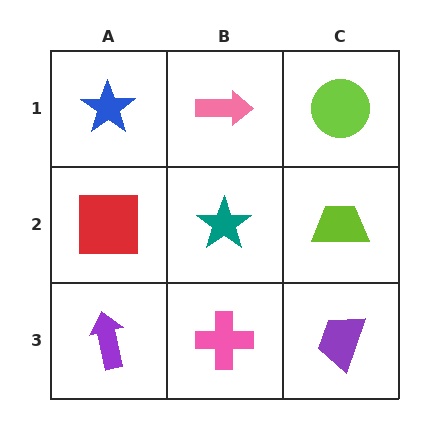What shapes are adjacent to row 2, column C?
A lime circle (row 1, column C), a purple trapezoid (row 3, column C), a teal star (row 2, column B).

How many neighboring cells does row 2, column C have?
3.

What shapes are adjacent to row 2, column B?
A pink arrow (row 1, column B), a pink cross (row 3, column B), a red square (row 2, column A), a lime trapezoid (row 2, column C).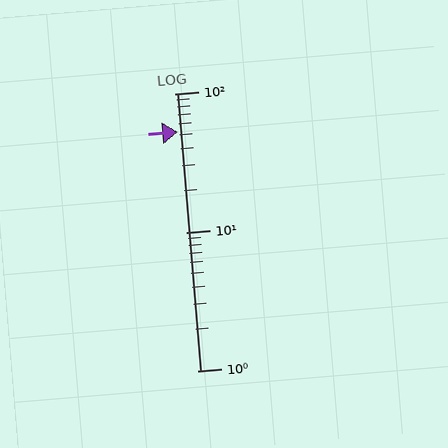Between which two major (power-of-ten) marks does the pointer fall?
The pointer is between 10 and 100.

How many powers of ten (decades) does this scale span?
The scale spans 2 decades, from 1 to 100.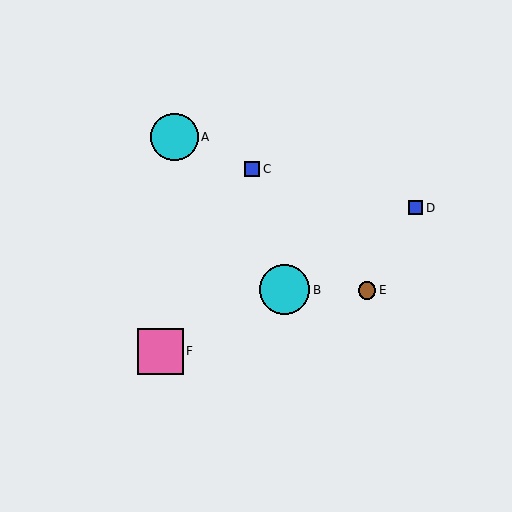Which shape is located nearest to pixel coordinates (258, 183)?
The blue square (labeled C) at (252, 169) is nearest to that location.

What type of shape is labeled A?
Shape A is a cyan circle.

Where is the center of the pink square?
The center of the pink square is at (160, 351).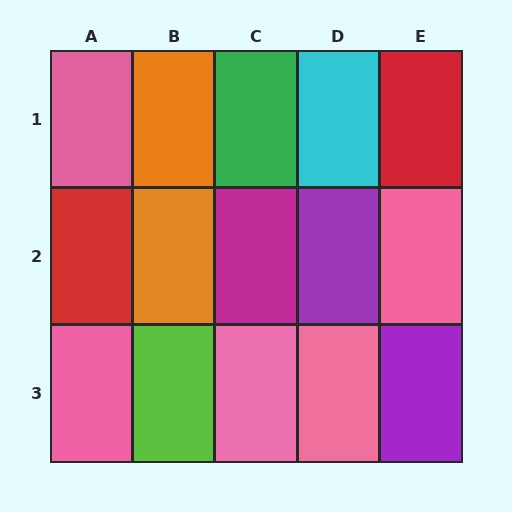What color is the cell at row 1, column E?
Red.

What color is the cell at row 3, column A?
Pink.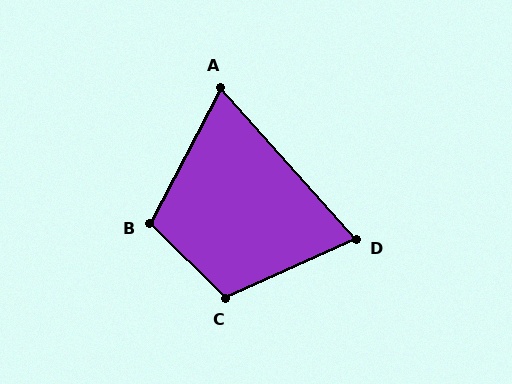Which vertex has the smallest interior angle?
A, at approximately 69 degrees.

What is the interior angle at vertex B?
Approximately 107 degrees (obtuse).